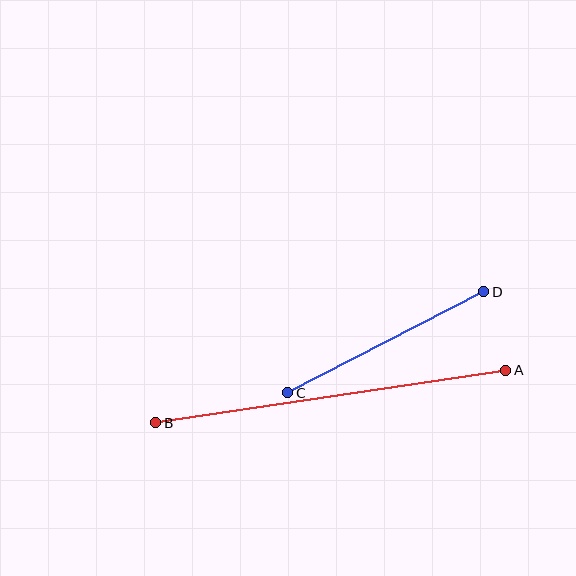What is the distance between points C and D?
The distance is approximately 221 pixels.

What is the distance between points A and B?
The distance is approximately 354 pixels.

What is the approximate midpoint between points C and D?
The midpoint is at approximately (386, 342) pixels.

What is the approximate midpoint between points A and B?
The midpoint is at approximately (331, 397) pixels.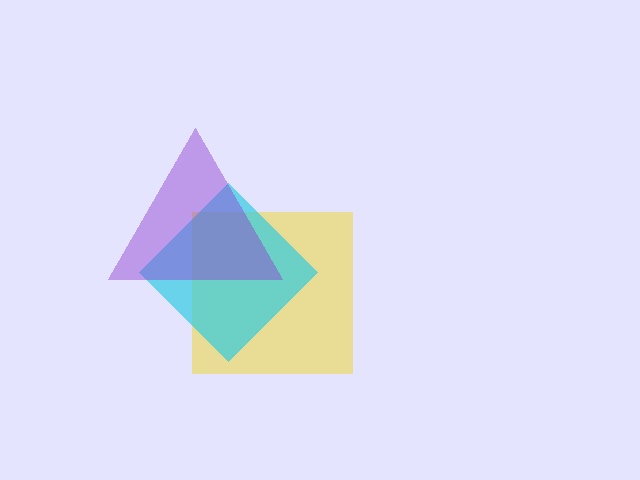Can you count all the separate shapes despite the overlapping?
Yes, there are 3 separate shapes.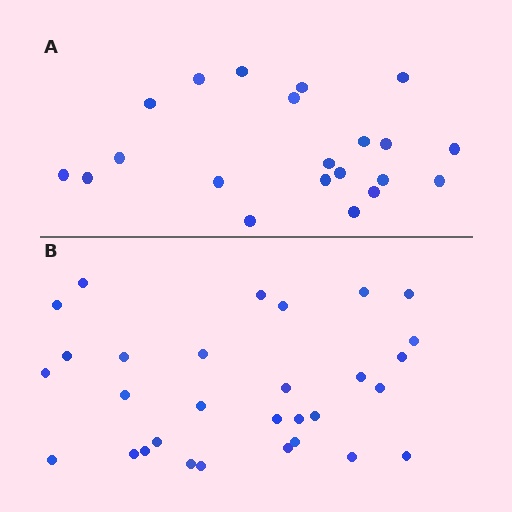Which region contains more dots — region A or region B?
Region B (the bottom region) has more dots.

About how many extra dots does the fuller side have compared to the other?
Region B has roughly 8 or so more dots than region A.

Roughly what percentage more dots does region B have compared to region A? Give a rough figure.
About 45% more.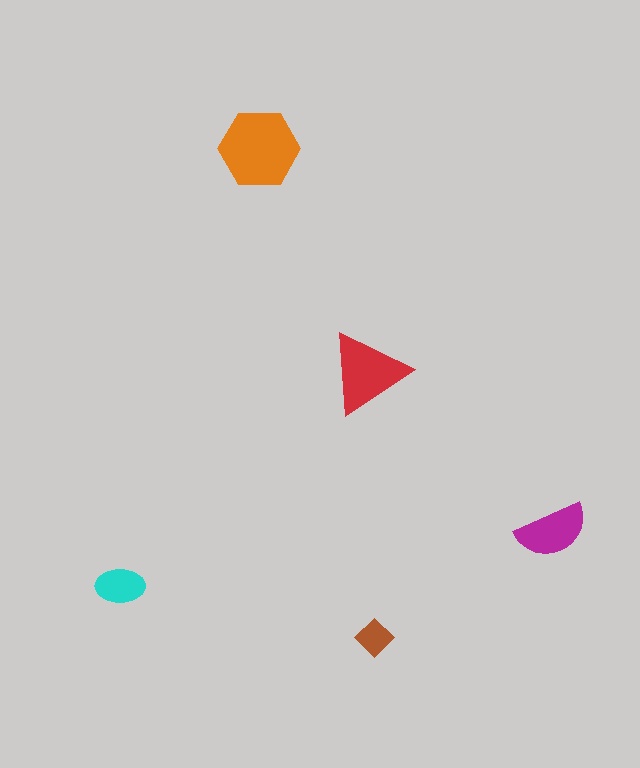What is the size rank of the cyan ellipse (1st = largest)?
4th.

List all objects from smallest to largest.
The brown diamond, the cyan ellipse, the magenta semicircle, the red triangle, the orange hexagon.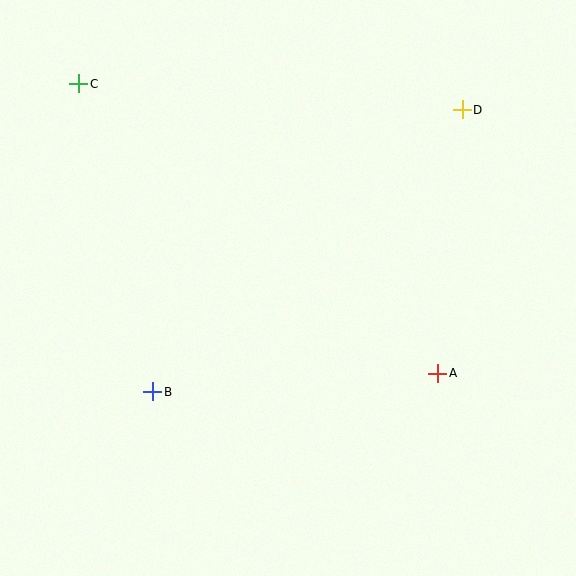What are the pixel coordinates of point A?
Point A is at (438, 373).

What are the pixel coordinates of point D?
Point D is at (462, 110).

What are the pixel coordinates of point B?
Point B is at (153, 392).